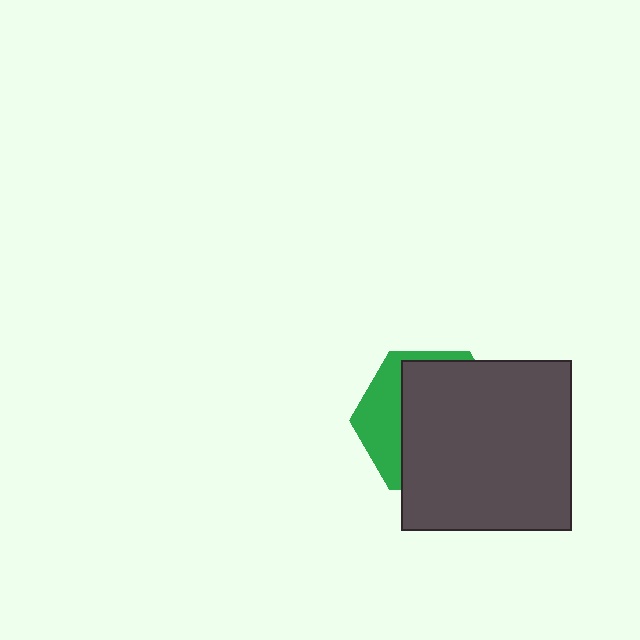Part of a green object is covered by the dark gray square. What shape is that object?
It is a hexagon.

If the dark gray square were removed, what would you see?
You would see the complete green hexagon.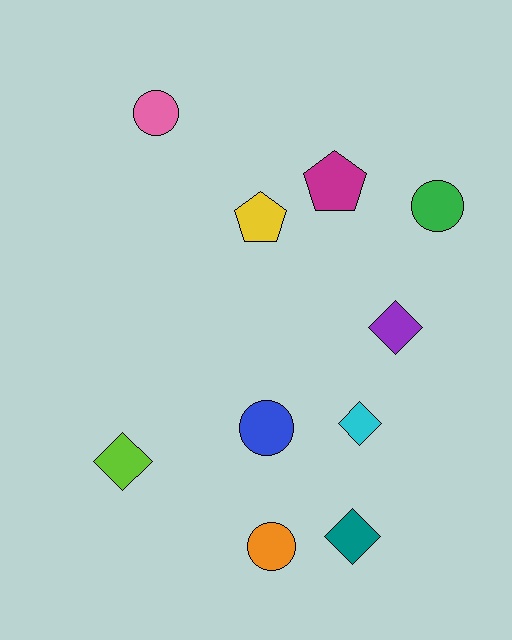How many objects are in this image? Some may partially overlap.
There are 10 objects.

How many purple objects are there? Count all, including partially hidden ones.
There is 1 purple object.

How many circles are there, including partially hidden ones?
There are 4 circles.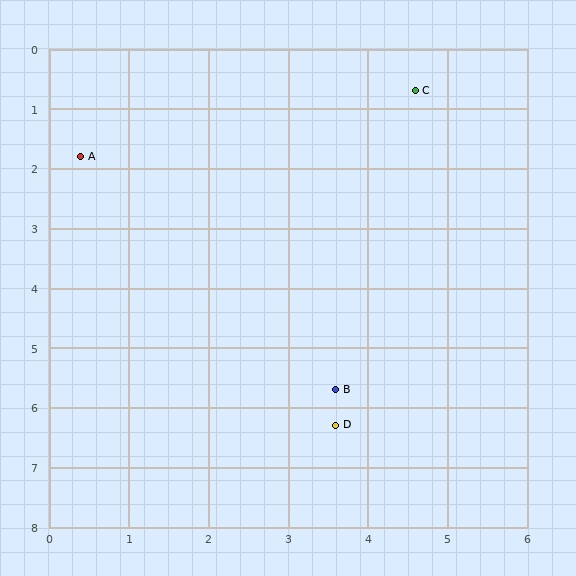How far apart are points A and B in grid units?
Points A and B are about 5.0 grid units apart.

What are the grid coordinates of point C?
Point C is at approximately (4.6, 0.7).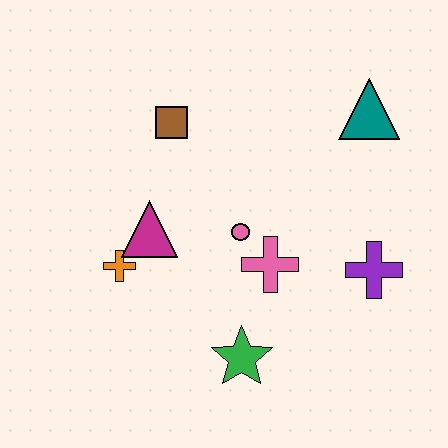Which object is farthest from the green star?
The teal triangle is farthest from the green star.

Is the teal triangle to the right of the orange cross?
Yes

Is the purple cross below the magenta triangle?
Yes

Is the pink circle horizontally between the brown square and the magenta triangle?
No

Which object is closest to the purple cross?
The pink cross is closest to the purple cross.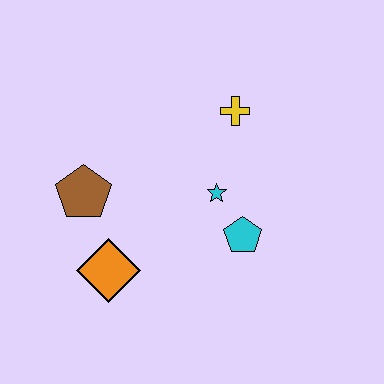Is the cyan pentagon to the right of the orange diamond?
Yes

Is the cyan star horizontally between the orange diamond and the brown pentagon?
No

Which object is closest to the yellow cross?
The cyan star is closest to the yellow cross.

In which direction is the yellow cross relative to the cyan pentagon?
The yellow cross is above the cyan pentagon.